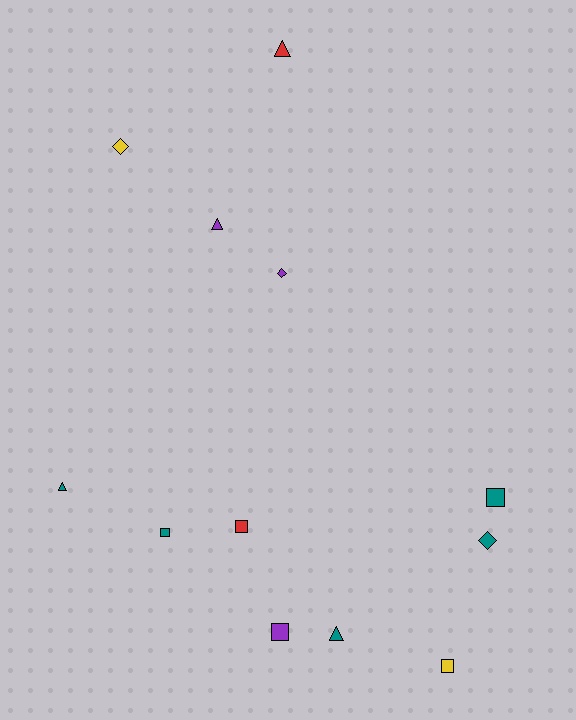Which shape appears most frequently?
Square, with 5 objects.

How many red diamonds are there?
There are no red diamonds.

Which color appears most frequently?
Teal, with 5 objects.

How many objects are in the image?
There are 12 objects.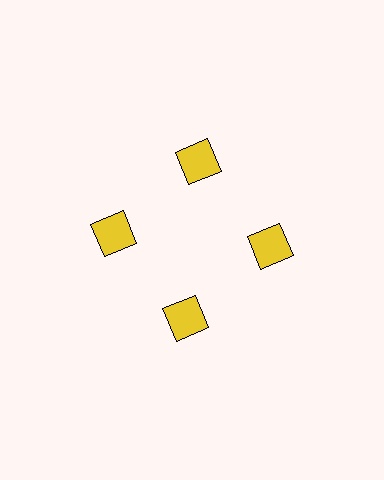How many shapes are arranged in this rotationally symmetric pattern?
There are 4 shapes, arranged in 4 groups of 1.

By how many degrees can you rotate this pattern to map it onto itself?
The pattern maps onto itself every 90 degrees of rotation.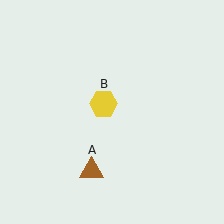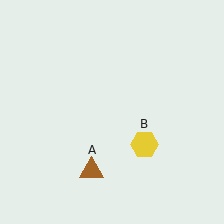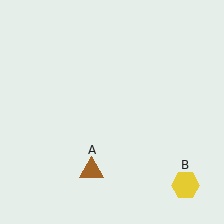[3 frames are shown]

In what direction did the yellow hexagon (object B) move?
The yellow hexagon (object B) moved down and to the right.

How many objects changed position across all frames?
1 object changed position: yellow hexagon (object B).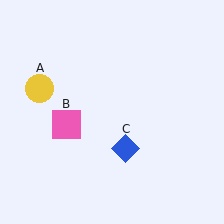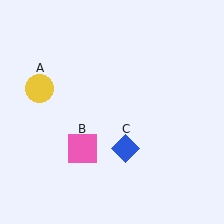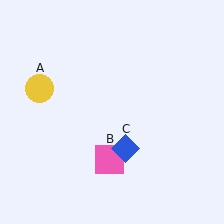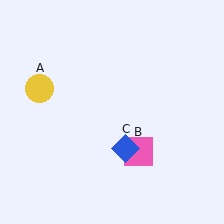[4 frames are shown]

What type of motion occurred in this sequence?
The pink square (object B) rotated counterclockwise around the center of the scene.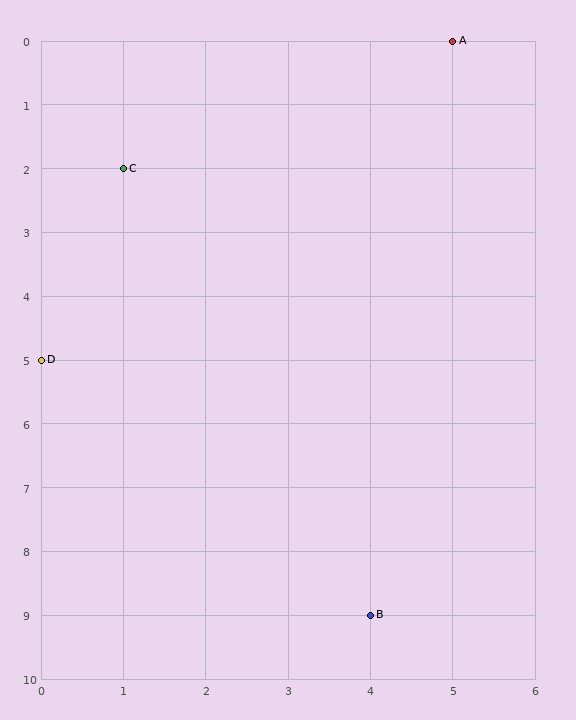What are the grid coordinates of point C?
Point C is at grid coordinates (1, 2).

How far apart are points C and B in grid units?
Points C and B are 3 columns and 7 rows apart (about 7.6 grid units diagonally).